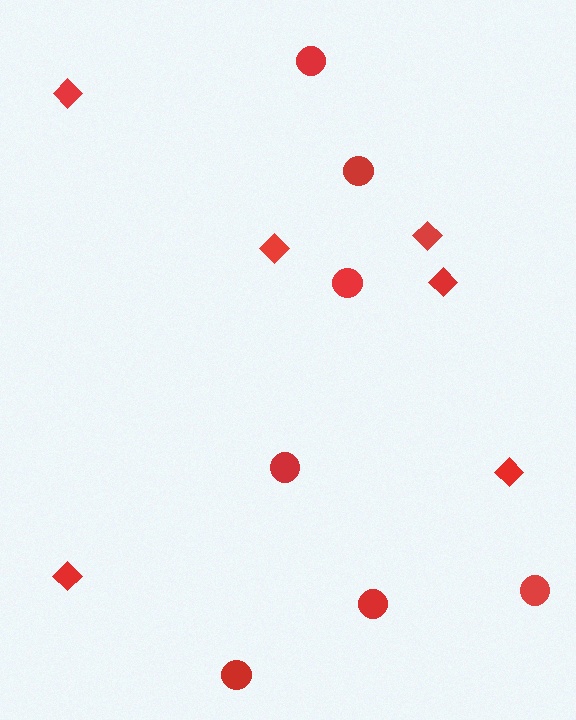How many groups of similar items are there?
There are 2 groups: one group of circles (7) and one group of diamonds (6).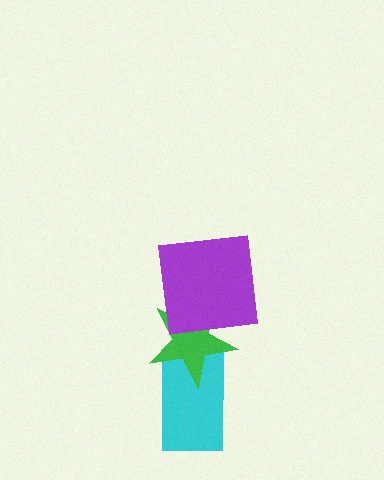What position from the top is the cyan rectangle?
The cyan rectangle is 3rd from the top.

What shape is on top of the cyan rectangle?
The green star is on top of the cyan rectangle.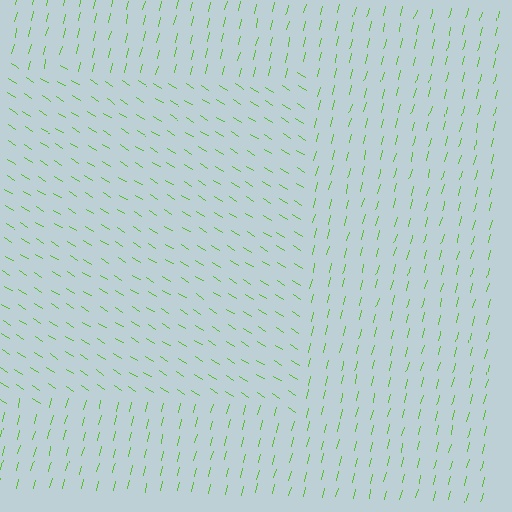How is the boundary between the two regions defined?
The boundary is defined purely by a change in line orientation (approximately 72 degrees difference). All lines are the same color and thickness.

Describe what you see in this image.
The image is filled with small lime line segments. A rectangle region in the image has lines oriented differently from the surrounding lines, creating a visible texture boundary.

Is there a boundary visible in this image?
Yes, there is a texture boundary formed by a change in line orientation.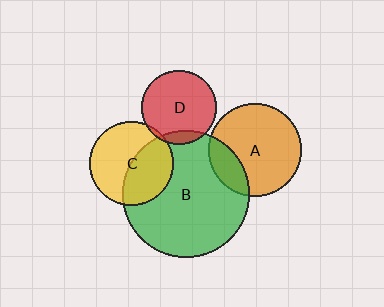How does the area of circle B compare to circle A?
Approximately 1.9 times.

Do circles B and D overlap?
Yes.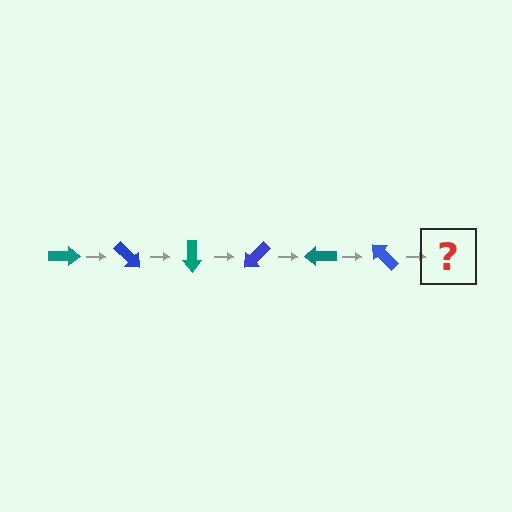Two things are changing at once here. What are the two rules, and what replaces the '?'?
The two rules are that it rotates 45 degrees each step and the color cycles through teal and blue. The '?' should be a teal arrow, rotated 270 degrees from the start.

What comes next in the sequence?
The next element should be a teal arrow, rotated 270 degrees from the start.